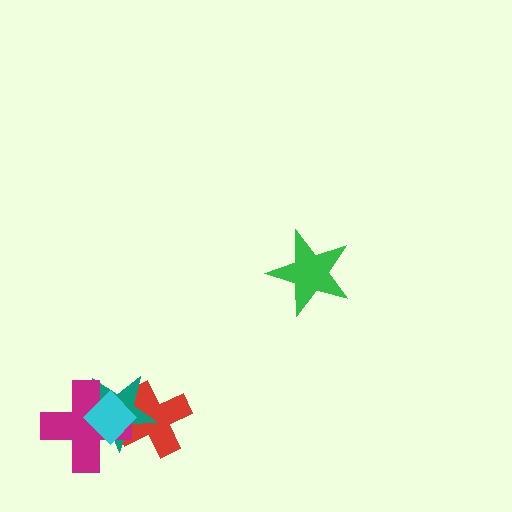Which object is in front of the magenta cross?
The cyan diamond is in front of the magenta cross.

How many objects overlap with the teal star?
3 objects overlap with the teal star.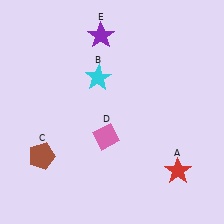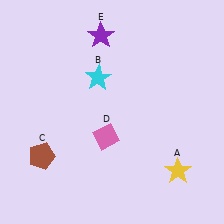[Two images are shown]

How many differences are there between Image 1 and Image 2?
There is 1 difference between the two images.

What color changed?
The star (A) changed from red in Image 1 to yellow in Image 2.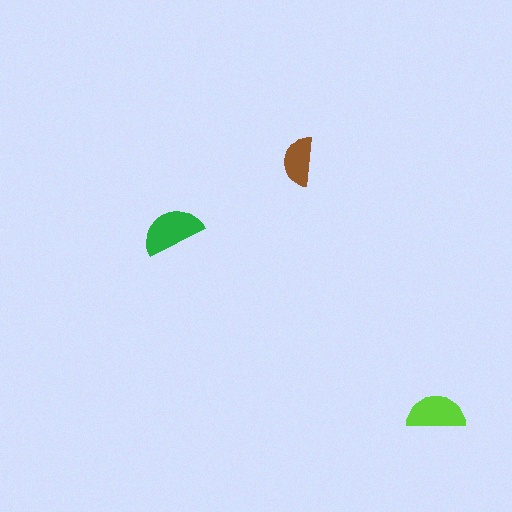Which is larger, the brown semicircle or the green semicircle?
The green one.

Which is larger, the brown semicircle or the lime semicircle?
The lime one.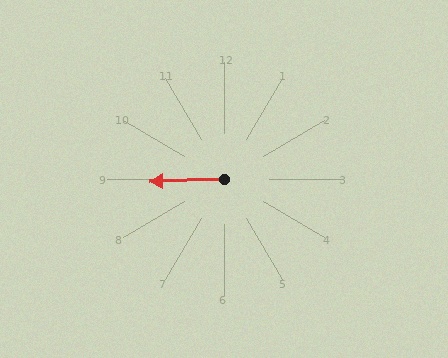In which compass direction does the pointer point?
West.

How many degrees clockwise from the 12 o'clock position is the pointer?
Approximately 268 degrees.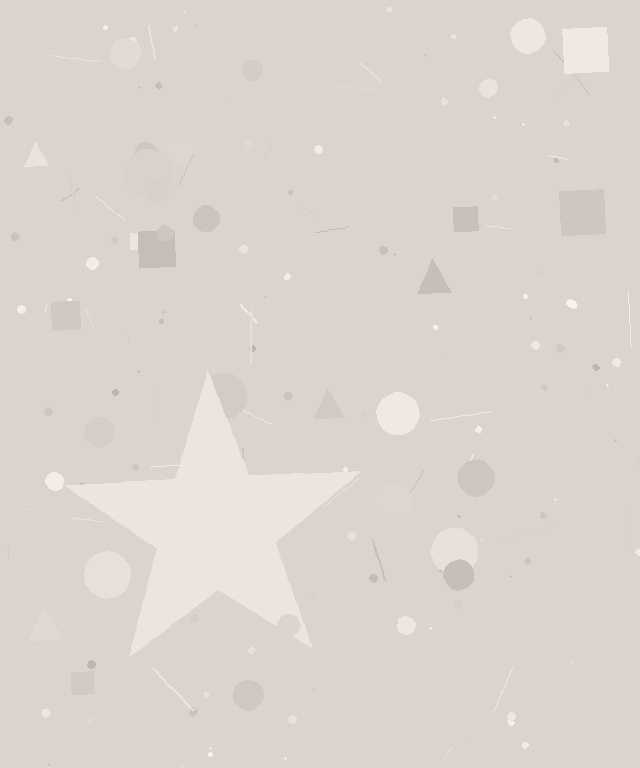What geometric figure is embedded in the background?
A star is embedded in the background.